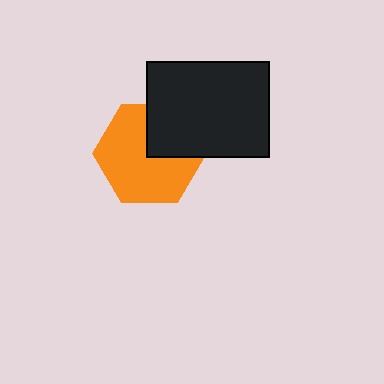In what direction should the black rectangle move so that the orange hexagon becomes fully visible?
The black rectangle should move toward the upper-right. That is the shortest direction to clear the overlap and leave the orange hexagon fully visible.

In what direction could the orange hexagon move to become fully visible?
The orange hexagon could move toward the lower-left. That would shift it out from behind the black rectangle entirely.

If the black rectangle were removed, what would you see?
You would see the complete orange hexagon.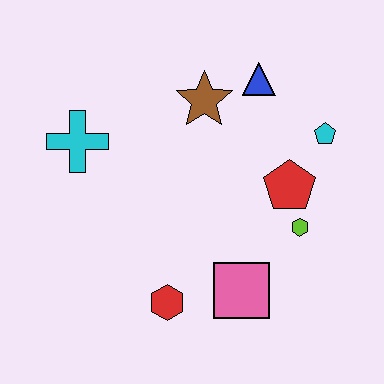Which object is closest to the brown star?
The blue triangle is closest to the brown star.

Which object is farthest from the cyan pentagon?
The cyan cross is farthest from the cyan pentagon.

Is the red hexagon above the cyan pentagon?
No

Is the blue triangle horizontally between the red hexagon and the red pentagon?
Yes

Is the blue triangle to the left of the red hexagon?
No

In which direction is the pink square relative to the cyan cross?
The pink square is to the right of the cyan cross.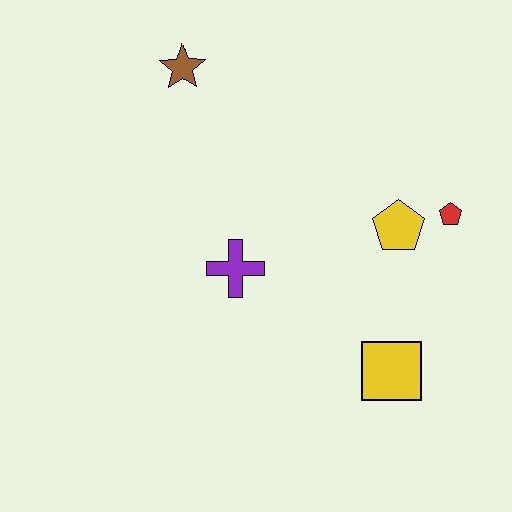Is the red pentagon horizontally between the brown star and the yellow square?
No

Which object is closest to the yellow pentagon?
The red pentagon is closest to the yellow pentagon.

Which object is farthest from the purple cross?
The red pentagon is farthest from the purple cross.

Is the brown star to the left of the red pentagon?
Yes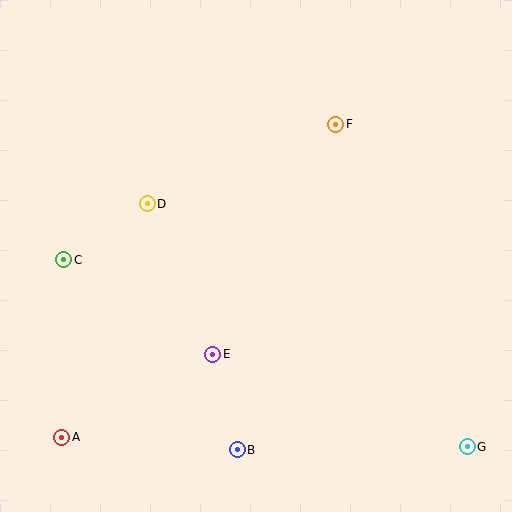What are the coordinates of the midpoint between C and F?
The midpoint between C and F is at (200, 192).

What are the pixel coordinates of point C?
Point C is at (64, 260).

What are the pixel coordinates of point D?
Point D is at (147, 204).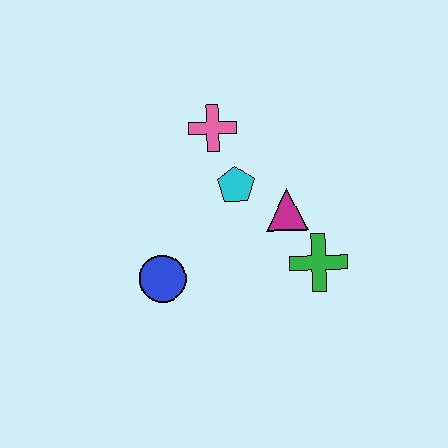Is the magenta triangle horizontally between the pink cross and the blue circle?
No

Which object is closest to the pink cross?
The cyan pentagon is closest to the pink cross.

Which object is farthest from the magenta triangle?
The blue circle is farthest from the magenta triangle.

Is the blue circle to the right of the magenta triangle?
No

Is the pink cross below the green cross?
No